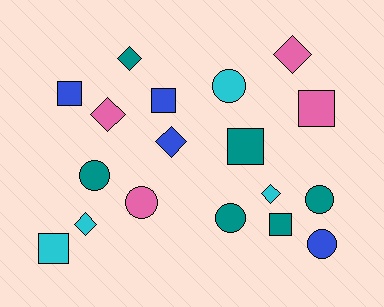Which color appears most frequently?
Teal, with 6 objects.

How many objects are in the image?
There are 18 objects.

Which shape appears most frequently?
Diamond, with 6 objects.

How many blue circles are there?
There is 1 blue circle.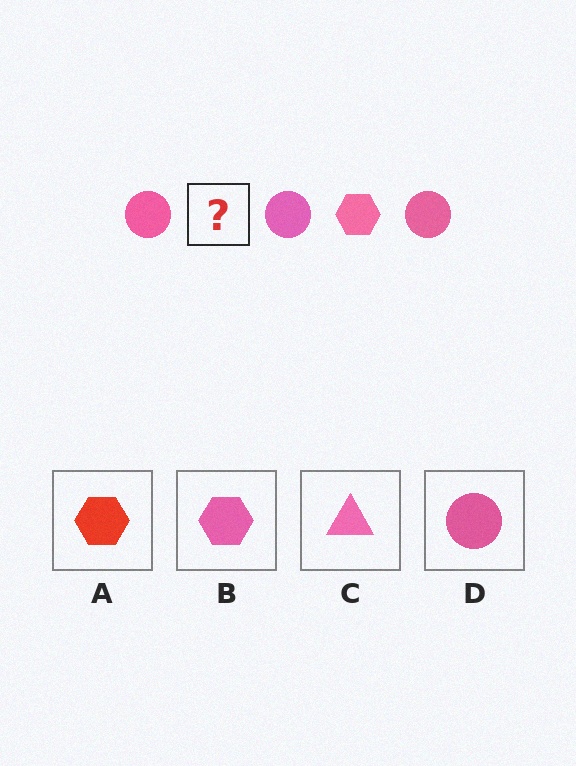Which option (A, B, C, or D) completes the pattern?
B.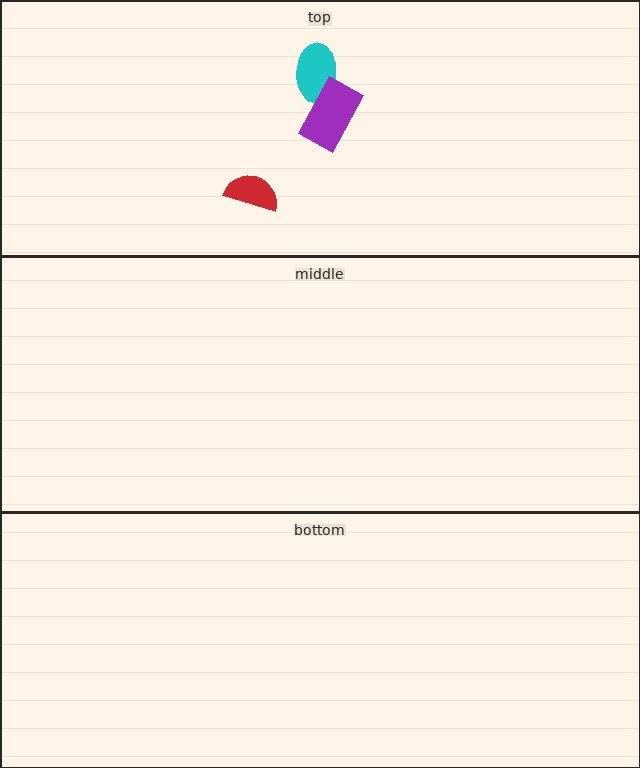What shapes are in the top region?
The red semicircle, the cyan ellipse, the purple rectangle.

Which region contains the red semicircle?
The top region.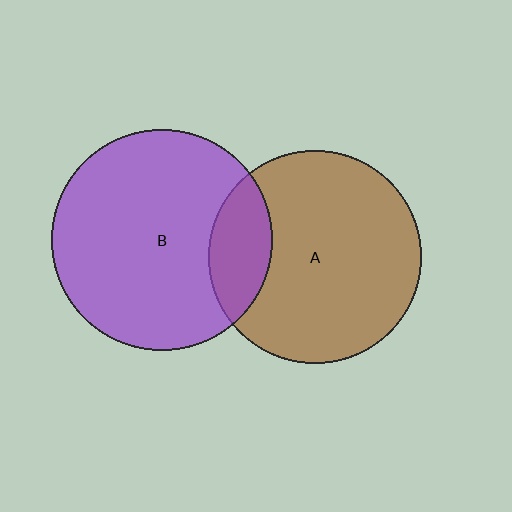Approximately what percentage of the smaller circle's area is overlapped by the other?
Approximately 20%.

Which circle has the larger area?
Circle B (purple).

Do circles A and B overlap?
Yes.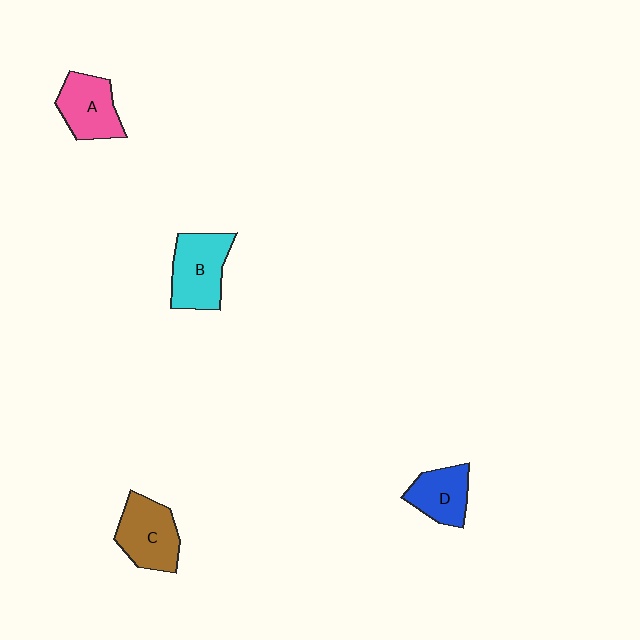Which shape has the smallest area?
Shape D (blue).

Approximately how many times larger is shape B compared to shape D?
Approximately 1.3 times.